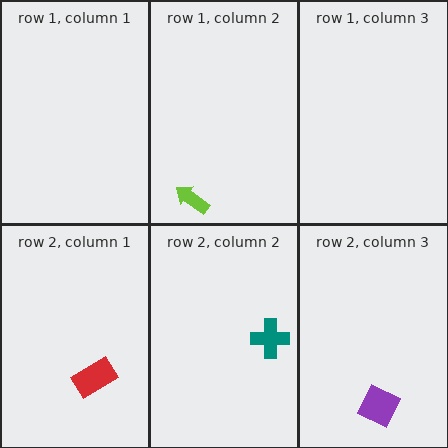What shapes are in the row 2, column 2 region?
The teal cross.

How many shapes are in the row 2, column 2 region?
1.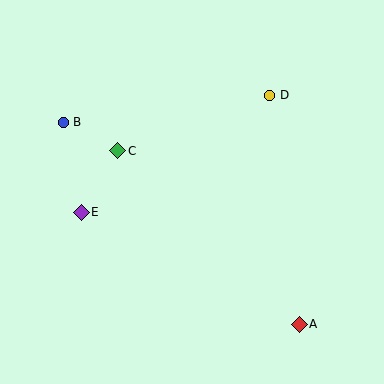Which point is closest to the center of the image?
Point C at (118, 151) is closest to the center.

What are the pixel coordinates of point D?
Point D is at (270, 95).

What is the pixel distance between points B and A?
The distance between B and A is 311 pixels.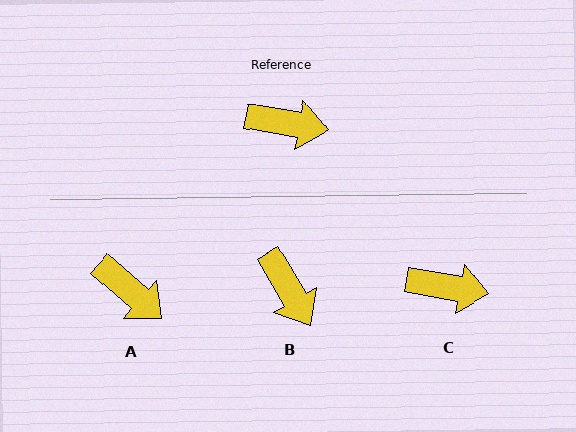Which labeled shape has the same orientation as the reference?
C.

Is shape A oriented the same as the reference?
No, it is off by about 31 degrees.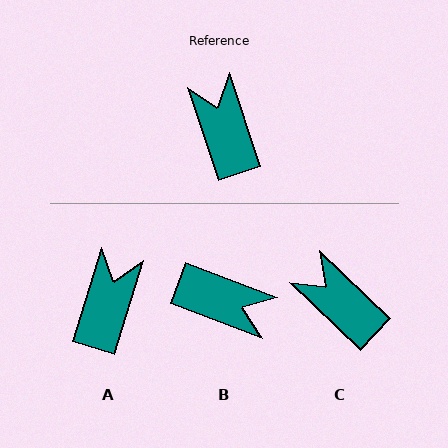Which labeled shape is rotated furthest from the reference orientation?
B, about 129 degrees away.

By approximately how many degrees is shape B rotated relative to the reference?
Approximately 129 degrees clockwise.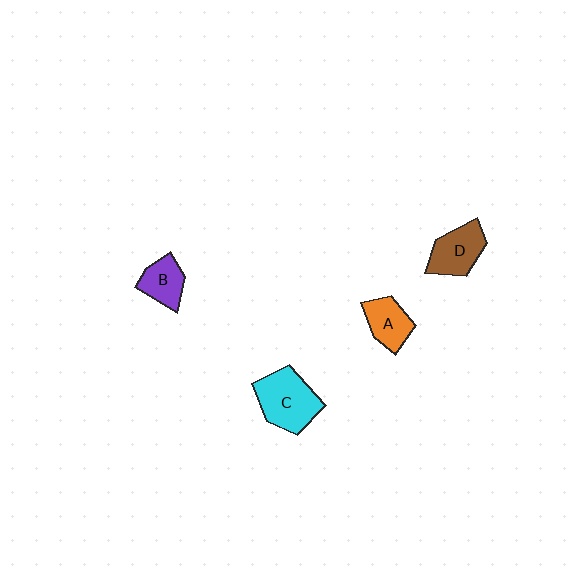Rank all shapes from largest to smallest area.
From largest to smallest: C (cyan), D (brown), A (orange), B (purple).